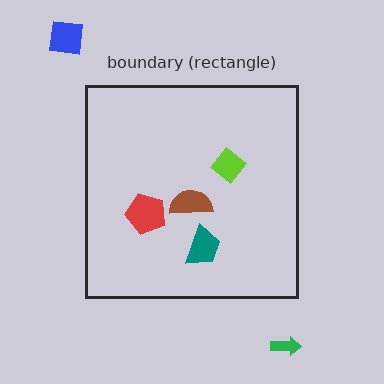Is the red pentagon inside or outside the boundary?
Inside.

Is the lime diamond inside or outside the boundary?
Inside.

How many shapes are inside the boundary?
4 inside, 2 outside.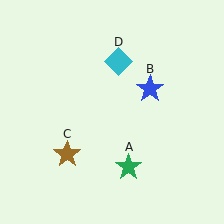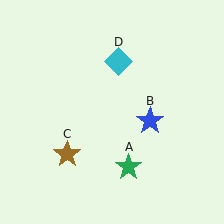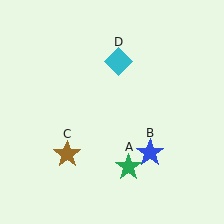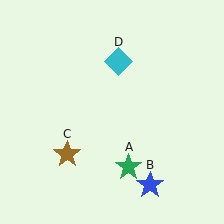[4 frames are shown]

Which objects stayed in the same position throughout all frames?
Green star (object A) and brown star (object C) and cyan diamond (object D) remained stationary.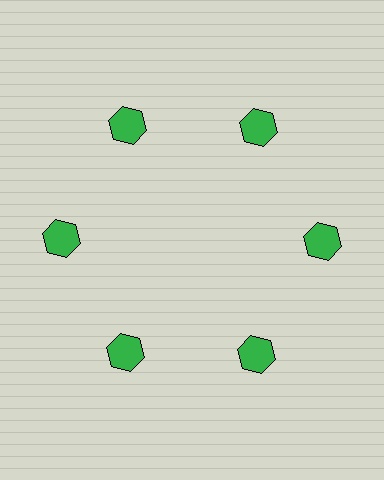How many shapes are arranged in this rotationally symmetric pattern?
There are 6 shapes, arranged in 6 groups of 1.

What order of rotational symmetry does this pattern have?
This pattern has 6-fold rotational symmetry.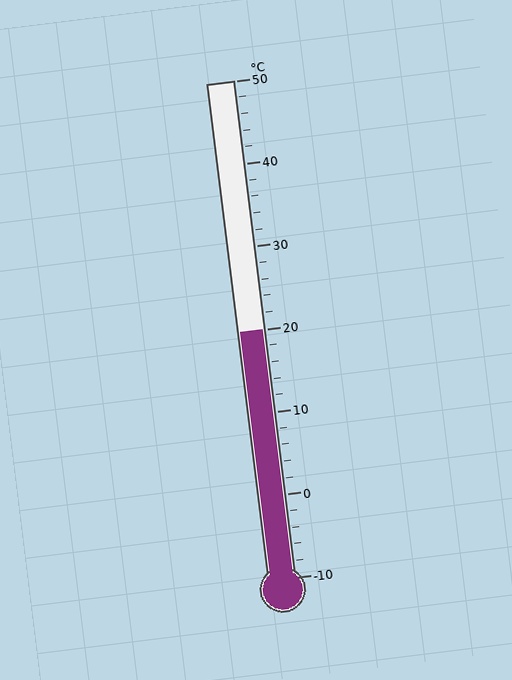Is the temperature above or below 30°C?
The temperature is below 30°C.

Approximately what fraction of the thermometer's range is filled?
The thermometer is filled to approximately 50% of its range.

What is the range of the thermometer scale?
The thermometer scale ranges from -10°C to 50°C.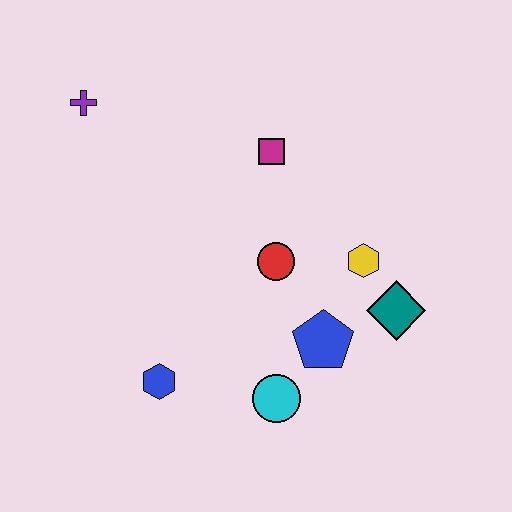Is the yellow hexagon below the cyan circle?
No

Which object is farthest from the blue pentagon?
The purple cross is farthest from the blue pentagon.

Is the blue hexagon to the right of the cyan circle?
No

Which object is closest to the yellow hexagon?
The teal diamond is closest to the yellow hexagon.